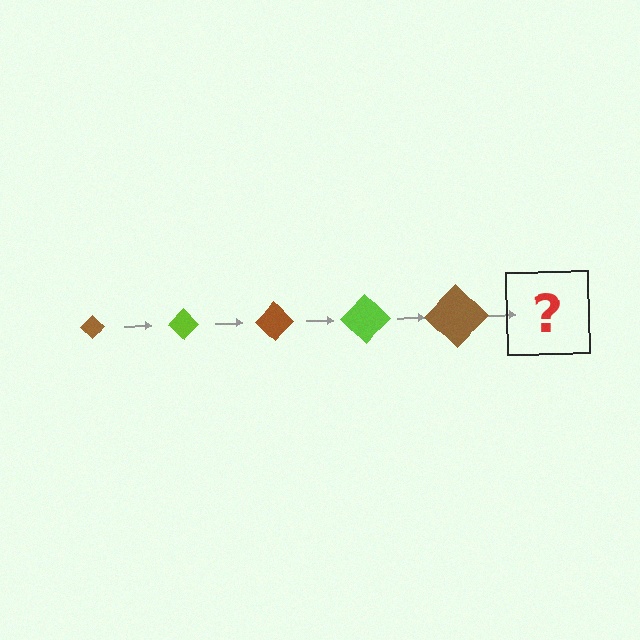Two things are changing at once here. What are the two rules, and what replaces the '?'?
The two rules are that the diamond grows larger each step and the color cycles through brown and lime. The '?' should be a lime diamond, larger than the previous one.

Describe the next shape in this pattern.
It should be a lime diamond, larger than the previous one.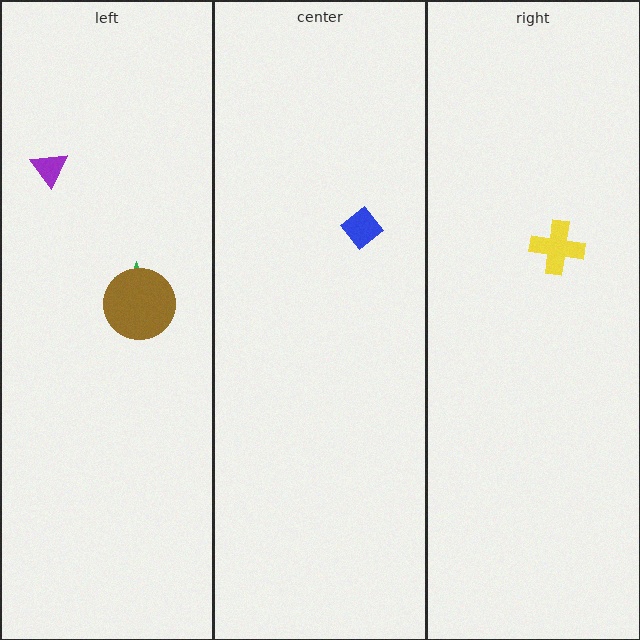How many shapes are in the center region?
1.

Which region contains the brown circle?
The left region.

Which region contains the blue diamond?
The center region.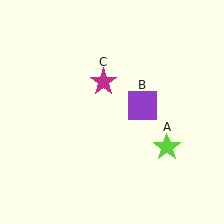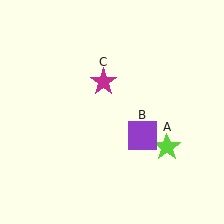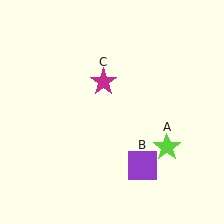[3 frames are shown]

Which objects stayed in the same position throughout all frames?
Lime star (object A) and magenta star (object C) remained stationary.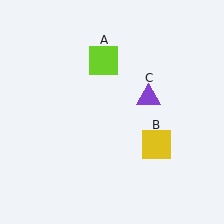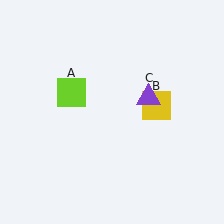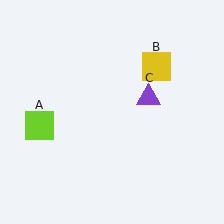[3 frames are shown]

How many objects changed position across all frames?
2 objects changed position: lime square (object A), yellow square (object B).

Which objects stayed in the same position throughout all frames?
Purple triangle (object C) remained stationary.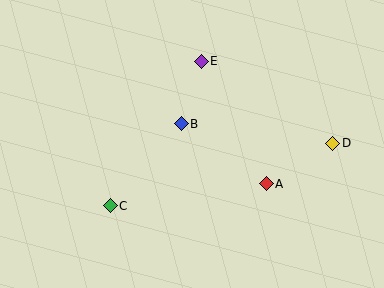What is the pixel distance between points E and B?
The distance between E and B is 66 pixels.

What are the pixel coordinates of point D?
Point D is at (333, 143).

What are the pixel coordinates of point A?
Point A is at (266, 184).